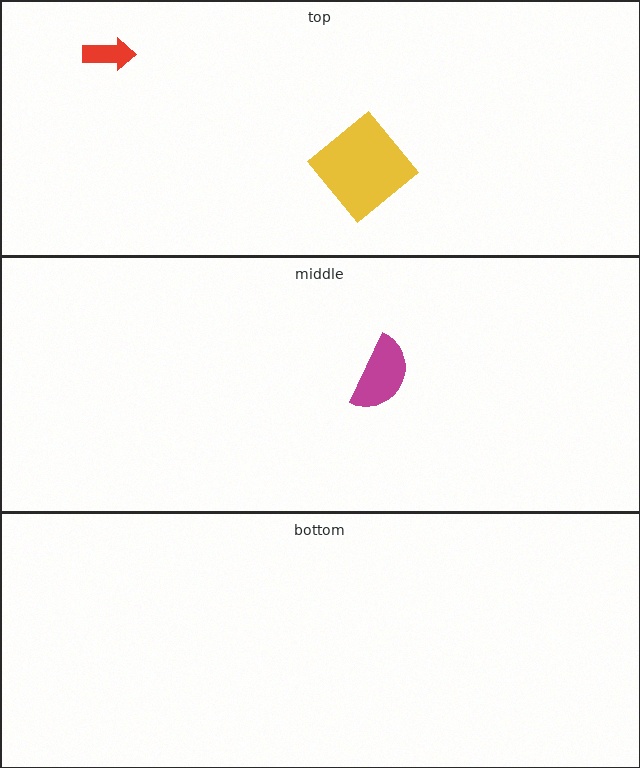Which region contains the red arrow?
The top region.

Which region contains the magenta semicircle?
The middle region.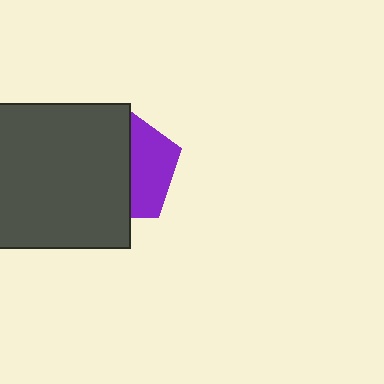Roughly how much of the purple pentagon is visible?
A small part of it is visible (roughly 39%).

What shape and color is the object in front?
The object in front is a dark gray square.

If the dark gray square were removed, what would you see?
You would see the complete purple pentagon.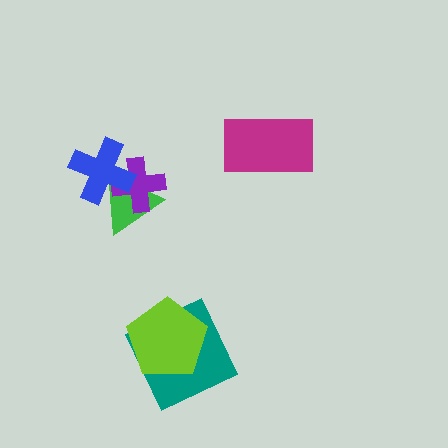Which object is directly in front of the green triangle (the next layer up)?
The purple cross is directly in front of the green triangle.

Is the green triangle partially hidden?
Yes, it is partially covered by another shape.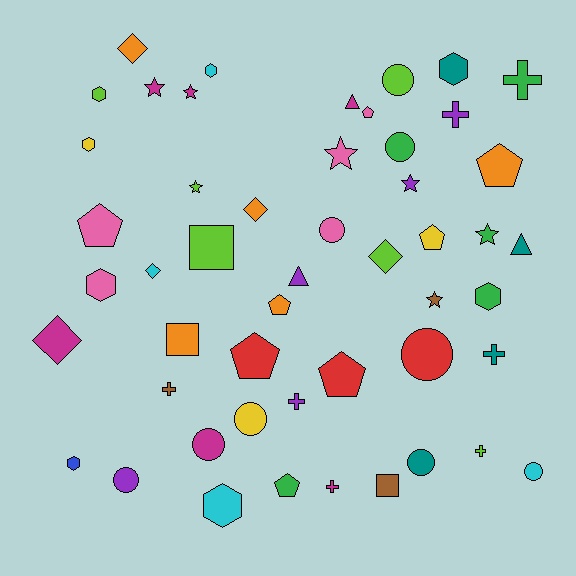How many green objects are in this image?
There are 5 green objects.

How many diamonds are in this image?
There are 5 diamonds.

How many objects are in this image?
There are 50 objects.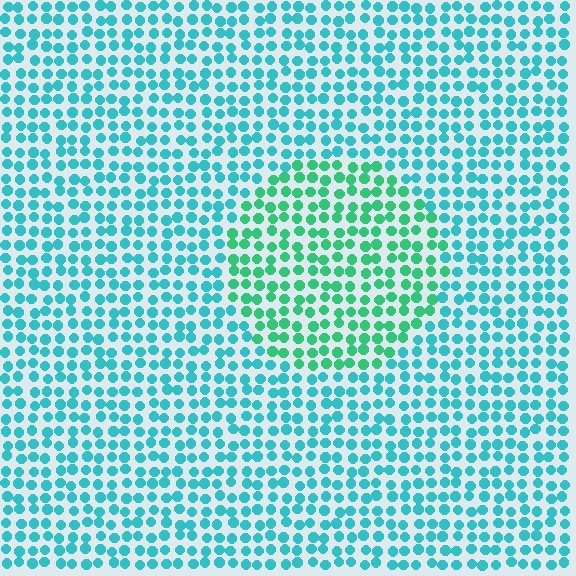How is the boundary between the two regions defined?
The boundary is defined purely by a slight shift in hue (about 33 degrees). Spacing, size, and orientation are identical on both sides.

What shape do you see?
I see a circle.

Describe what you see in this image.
The image is filled with small cyan elements in a uniform arrangement. A circle-shaped region is visible where the elements are tinted to a slightly different hue, forming a subtle color boundary.